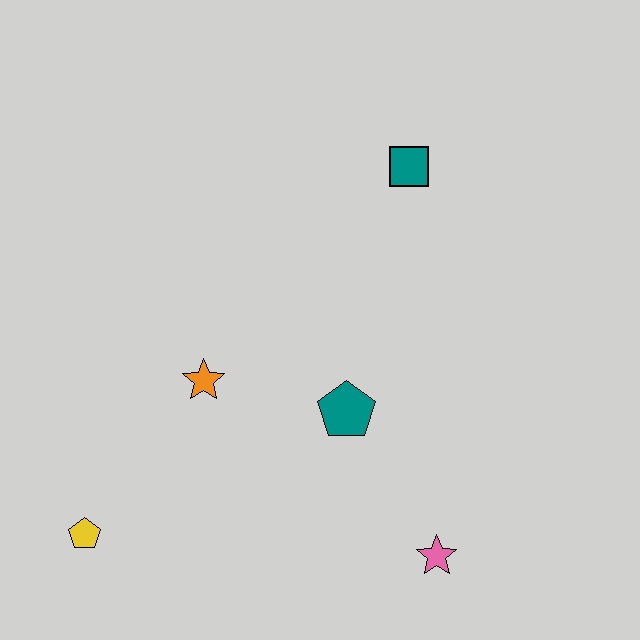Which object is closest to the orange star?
The teal pentagon is closest to the orange star.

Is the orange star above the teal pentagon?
Yes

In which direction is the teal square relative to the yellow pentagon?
The teal square is above the yellow pentagon.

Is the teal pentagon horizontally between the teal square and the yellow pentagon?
Yes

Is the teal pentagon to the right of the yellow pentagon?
Yes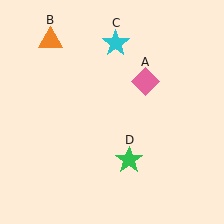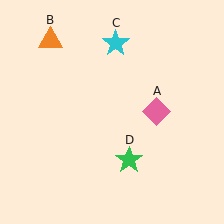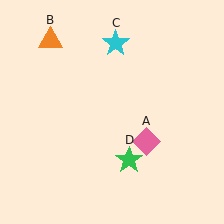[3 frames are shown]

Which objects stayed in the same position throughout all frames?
Orange triangle (object B) and cyan star (object C) and green star (object D) remained stationary.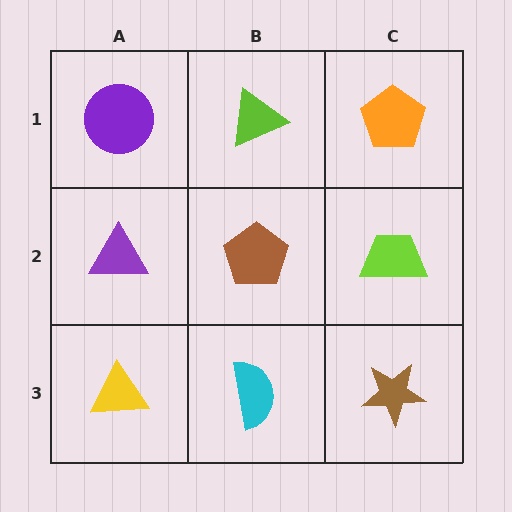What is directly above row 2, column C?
An orange pentagon.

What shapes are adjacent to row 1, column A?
A purple triangle (row 2, column A), a lime triangle (row 1, column B).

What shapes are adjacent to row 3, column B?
A brown pentagon (row 2, column B), a yellow triangle (row 3, column A), a brown star (row 3, column C).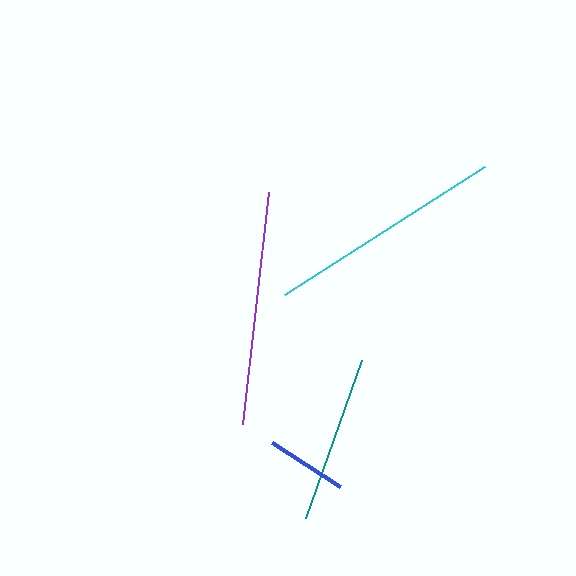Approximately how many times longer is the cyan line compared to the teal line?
The cyan line is approximately 1.4 times the length of the teal line.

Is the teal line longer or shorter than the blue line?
The teal line is longer than the blue line.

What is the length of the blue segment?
The blue segment is approximately 81 pixels long.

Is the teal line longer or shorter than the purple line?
The purple line is longer than the teal line.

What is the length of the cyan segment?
The cyan segment is approximately 238 pixels long.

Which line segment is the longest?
The cyan line is the longest at approximately 238 pixels.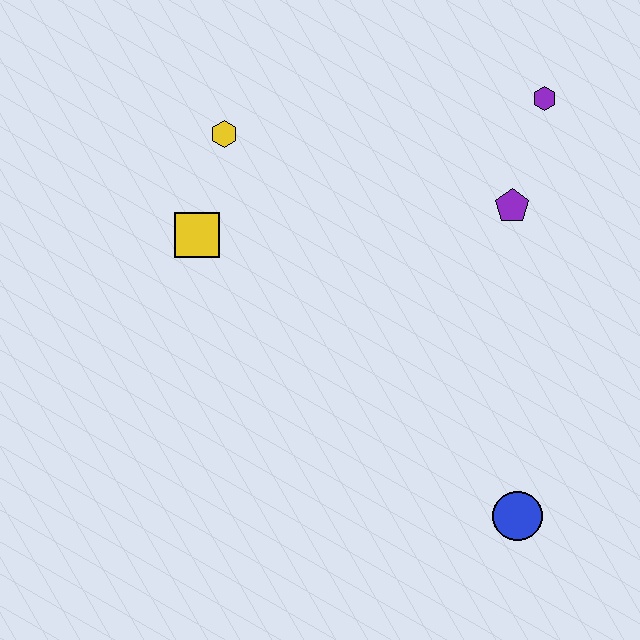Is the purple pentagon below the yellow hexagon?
Yes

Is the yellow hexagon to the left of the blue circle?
Yes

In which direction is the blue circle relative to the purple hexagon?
The blue circle is below the purple hexagon.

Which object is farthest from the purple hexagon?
The blue circle is farthest from the purple hexagon.